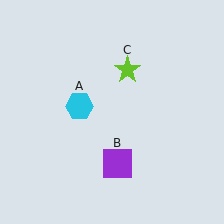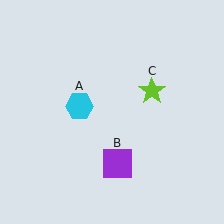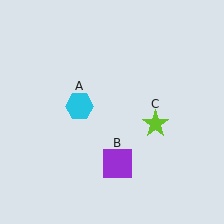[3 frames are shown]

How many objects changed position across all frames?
1 object changed position: lime star (object C).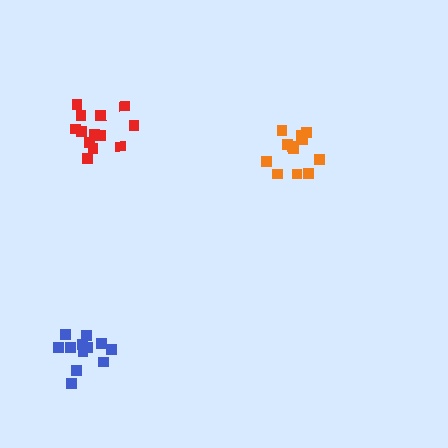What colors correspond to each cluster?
The clusters are colored: red, orange, blue.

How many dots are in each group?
Group 1: 13 dots, Group 2: 12 dots, Group 3: 13 dots (38 total).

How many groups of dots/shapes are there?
There are 3 groups.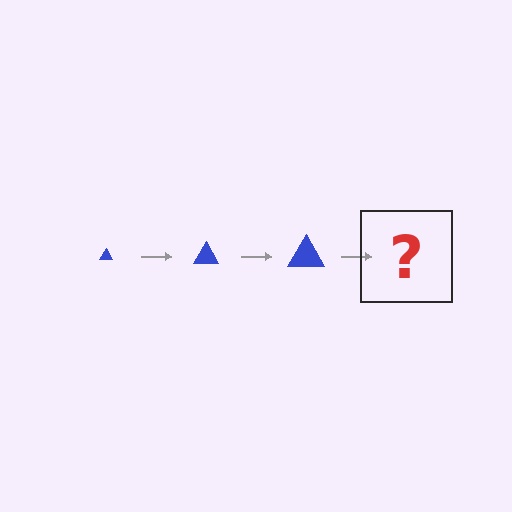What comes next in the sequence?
The next element should be a blue triangle, larger than the previous one.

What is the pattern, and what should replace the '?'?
The pattern is that the triangle gets progressively larger each step. The '?' should be a blue triangle, larger than the previous one.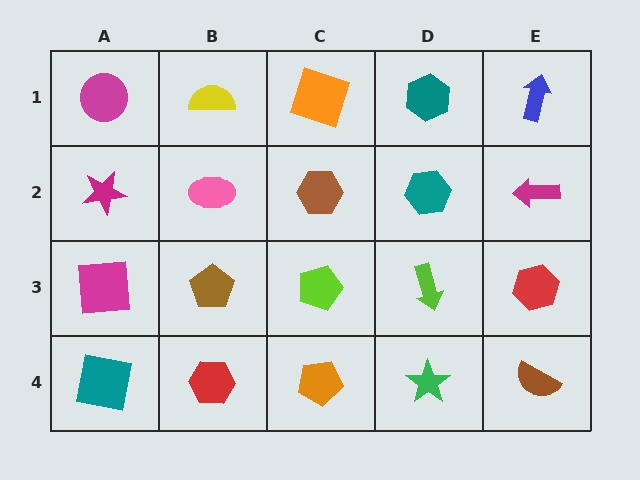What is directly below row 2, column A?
A magenta square.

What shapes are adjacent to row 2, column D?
A teal hexagon (row 1, column D), a lime arrow (row 3, column D), a brown hexagon (row 2, column C), a magenta arrow (row 2, column E).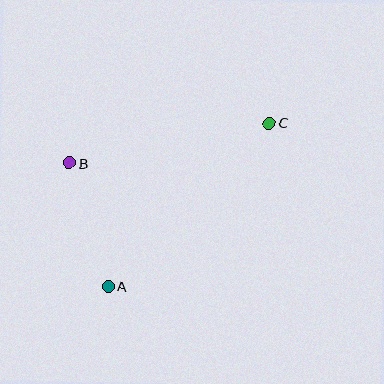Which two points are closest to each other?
Points A and B are closest to each other.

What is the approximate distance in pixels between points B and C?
The distance between B and C is approximately 204 pixels.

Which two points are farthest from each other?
Points A and C are farthest from each other.